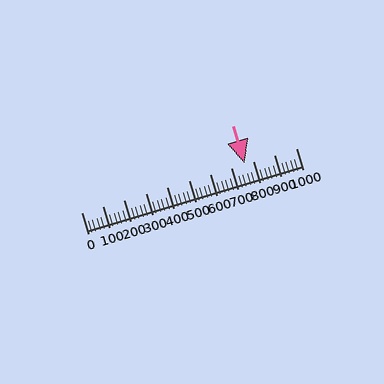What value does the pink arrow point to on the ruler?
The pink arrow points to approximately 760.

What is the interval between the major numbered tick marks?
The major tick marks are spaced 100 units apart.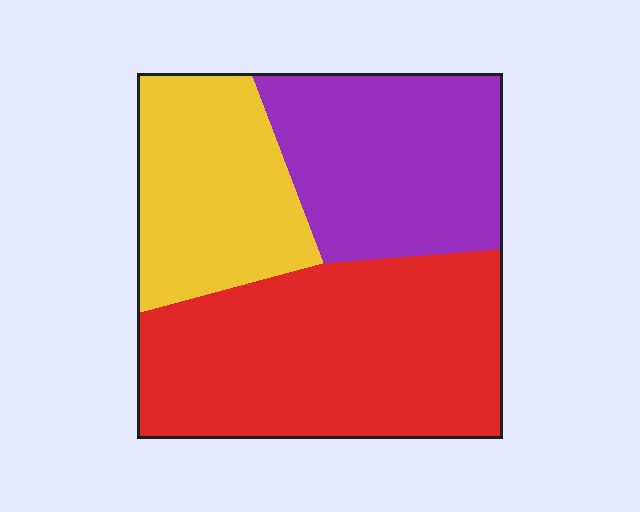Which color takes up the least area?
Yellow, at roughly 25%.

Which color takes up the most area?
Red, at roughly 45%.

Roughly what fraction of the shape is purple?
Purple covers around 30% of the shape.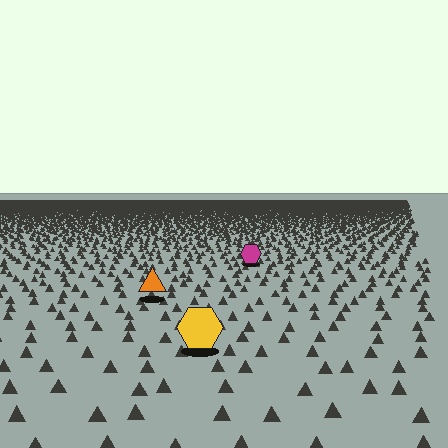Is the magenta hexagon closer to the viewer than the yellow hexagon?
No. The yellow hexagon is closer — you can tell from the texture gradient: the ground texture is coarser near it.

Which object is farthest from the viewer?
The magenta hexagon is farthest from the viewer. It appears smaller and the ground texture around it is denser.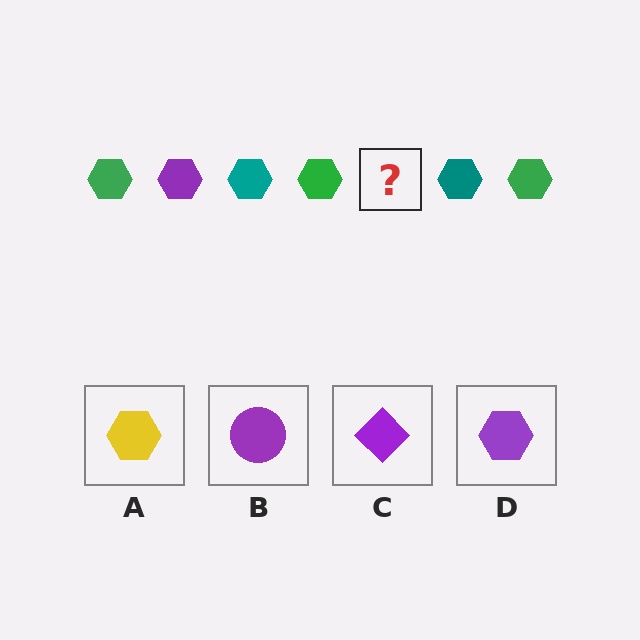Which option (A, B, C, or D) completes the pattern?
D.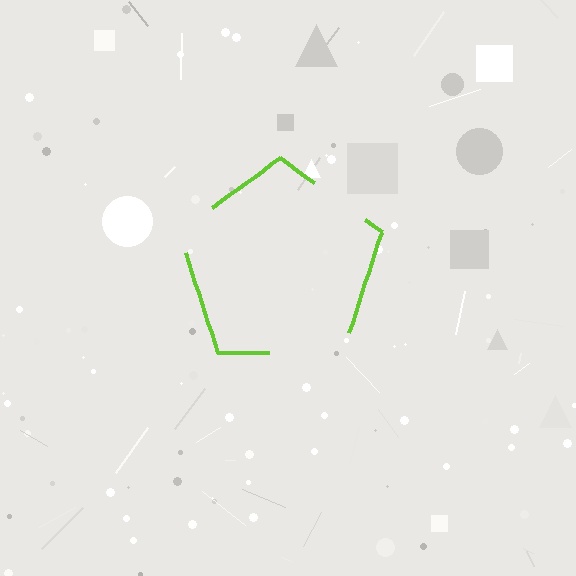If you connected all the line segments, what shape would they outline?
They would outline a pentagon.